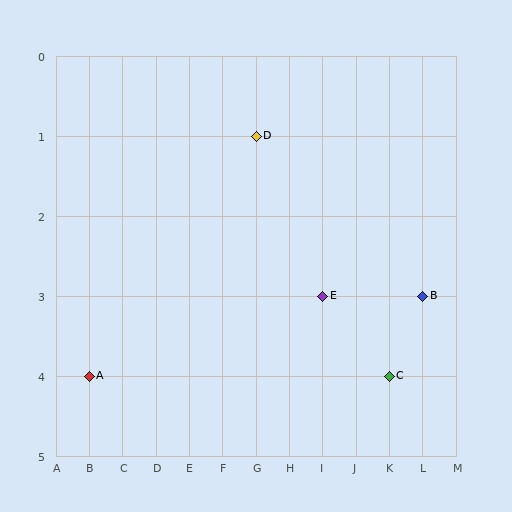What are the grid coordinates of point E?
Point E is at grid coordinates (I, 3).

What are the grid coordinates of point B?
Point B is at grid coordinates (L, 3).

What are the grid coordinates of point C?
Point C is at grid coordinates (K, 4).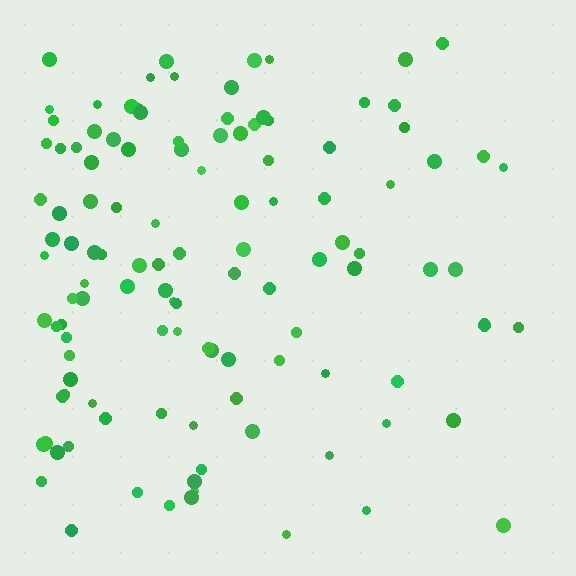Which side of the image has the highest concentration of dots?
The left.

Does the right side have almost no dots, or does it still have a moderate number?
Still a moderate number, just noticeably fewer than the left.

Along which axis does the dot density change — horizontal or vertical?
Horizontal.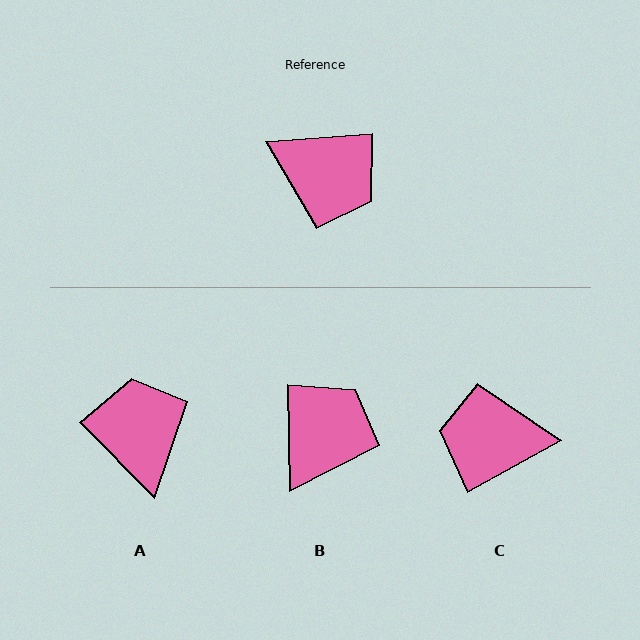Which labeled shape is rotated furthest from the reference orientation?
C, about 155 degrees away.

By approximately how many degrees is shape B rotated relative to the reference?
Approximately 87 degrees counter-clockwise.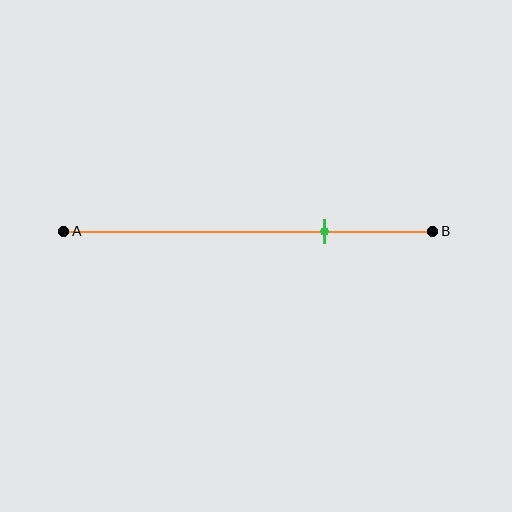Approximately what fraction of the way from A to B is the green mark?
The green mark is approximately 70% of the way from A to B.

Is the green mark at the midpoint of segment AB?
No, the mark is at about 70% from A, not at the 50% midpoint.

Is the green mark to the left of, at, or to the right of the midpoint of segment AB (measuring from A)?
The green mark is to the right of the midpoint of segment AB.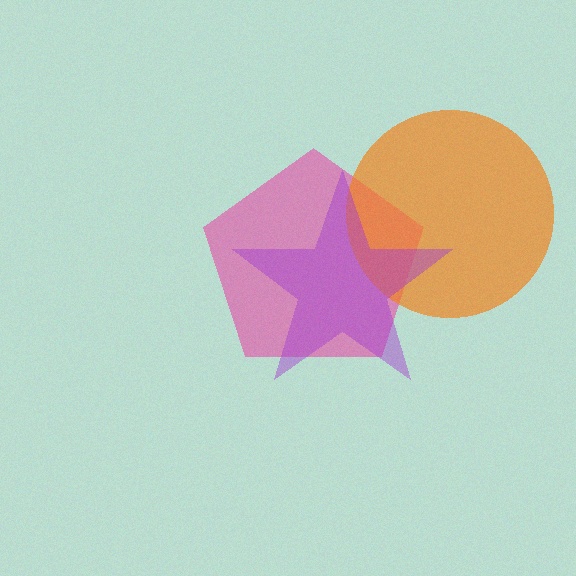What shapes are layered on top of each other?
The layered shapes are: a pink pentagon, an orange circle, a purple star.